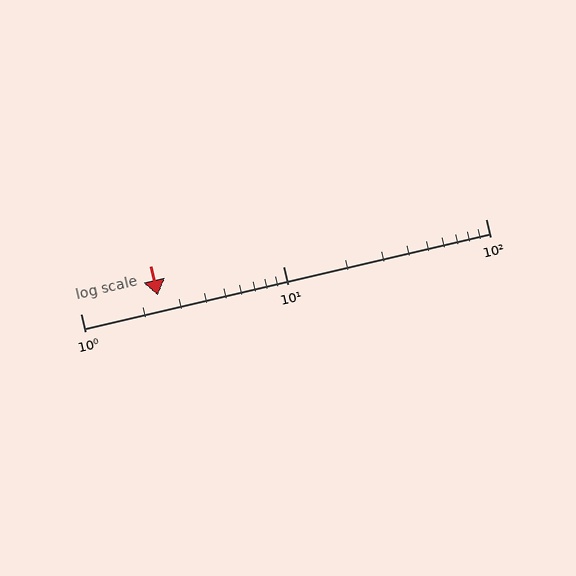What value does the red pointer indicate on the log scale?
The pointer indicates approximately 2.4.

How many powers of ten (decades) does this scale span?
The scale spans 2 decades, from 1 to 100.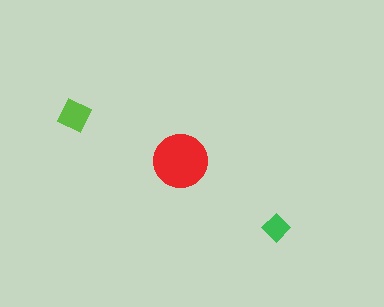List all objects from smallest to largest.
The green diamond, the lime square, the red circle.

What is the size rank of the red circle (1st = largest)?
1st.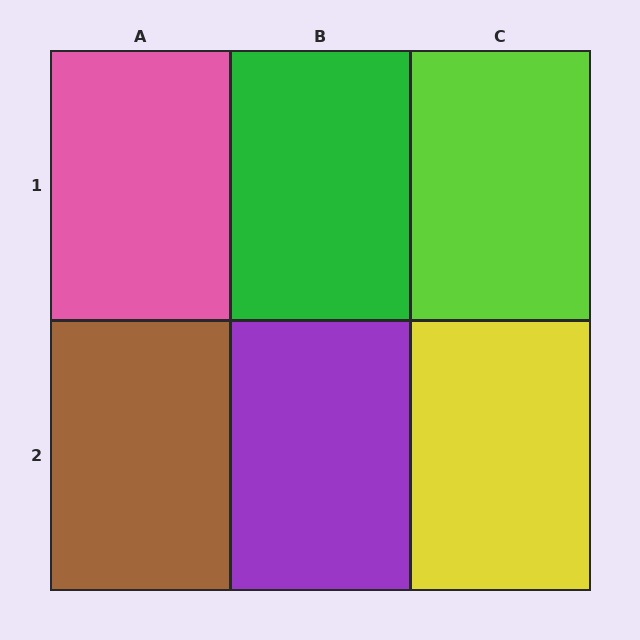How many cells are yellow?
1 cell is yellow.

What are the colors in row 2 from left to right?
Brown, purple, yellow.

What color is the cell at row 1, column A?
Pink.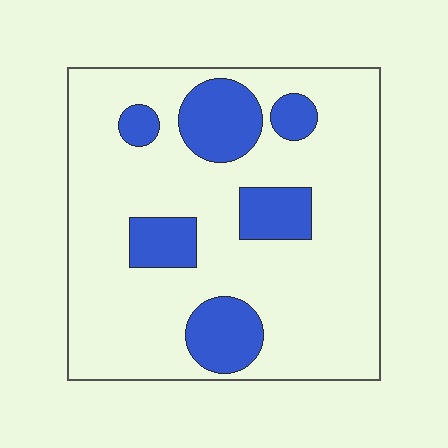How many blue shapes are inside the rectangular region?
6.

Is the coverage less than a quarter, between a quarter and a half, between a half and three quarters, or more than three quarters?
Less than a quarter.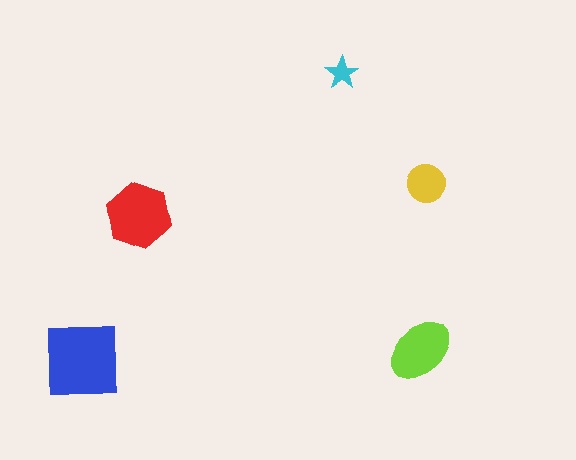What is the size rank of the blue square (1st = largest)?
1st.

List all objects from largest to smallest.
The blue square, the red hexagon, the lime ellipse, the yellow circle, the cyan star.